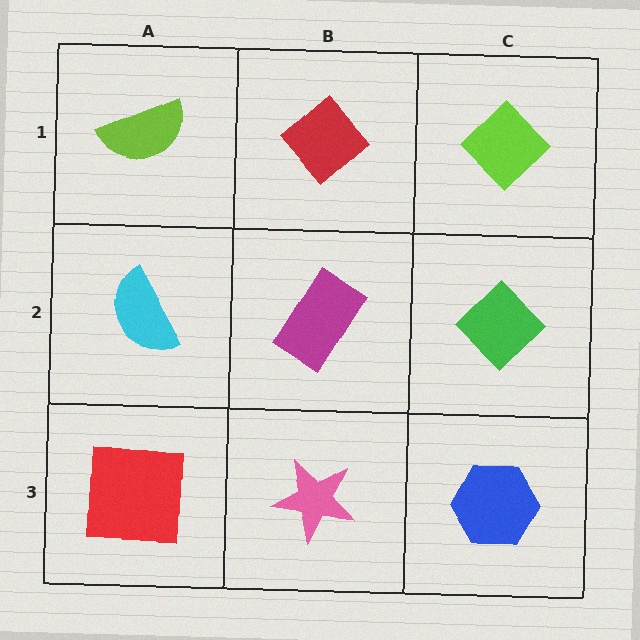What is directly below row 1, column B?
A magenta rectangle.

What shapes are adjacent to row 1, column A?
A cyan semicircle (row 2, column A), a red diamond (row 1, column B).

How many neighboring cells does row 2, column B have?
4.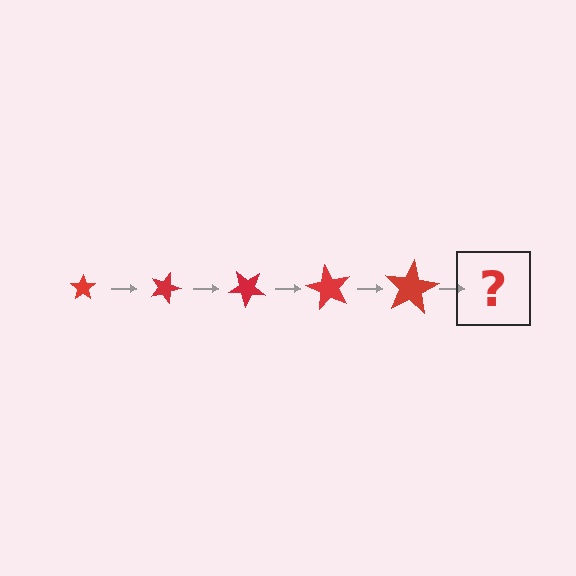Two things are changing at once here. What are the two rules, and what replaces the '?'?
The two rules are that the star grows larger each step and it rotates 20 degrees each step. The '?' should be a star, larger than the previous one and rotated 100 degrees from the start.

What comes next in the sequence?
The next element should be a star, larger than the previous one and rotated 100 degrees from the start.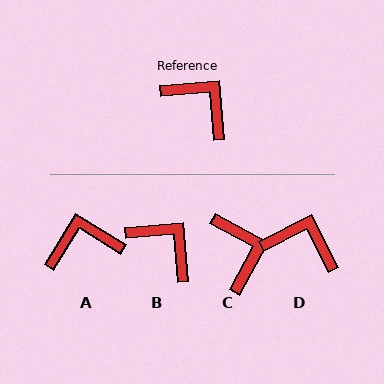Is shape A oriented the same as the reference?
No, it is off by about 54 degrees.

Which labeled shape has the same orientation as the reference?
B.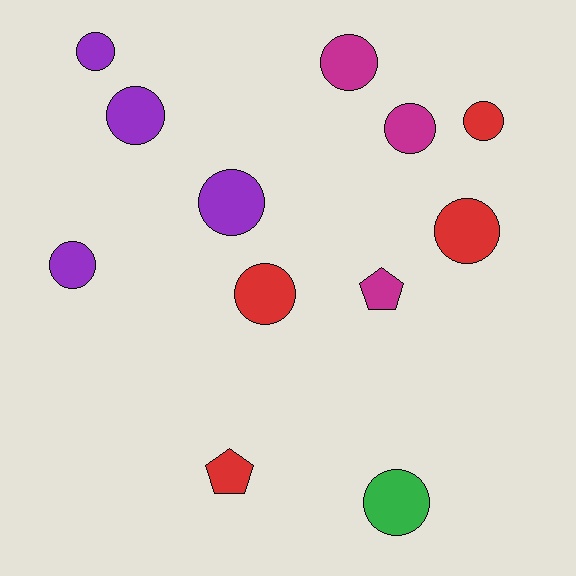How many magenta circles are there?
There are 2 magenta circles.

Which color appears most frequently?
Purple, with 4 objects.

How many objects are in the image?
There are 12 objects.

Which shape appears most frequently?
Circle, with 10 objects.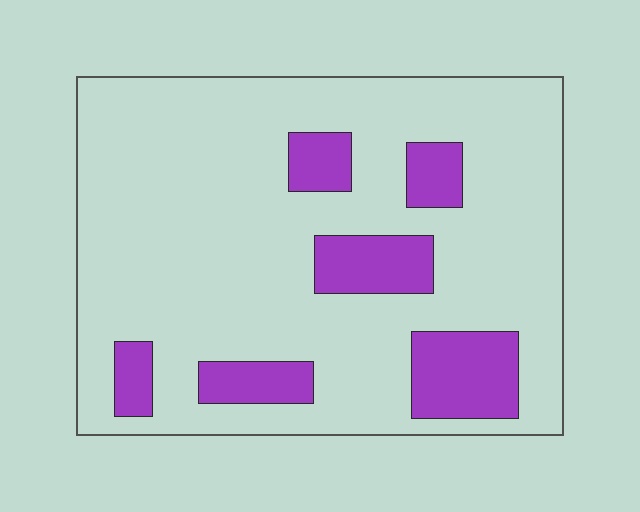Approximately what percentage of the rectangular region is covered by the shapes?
Approximately 20%.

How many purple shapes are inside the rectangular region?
6.